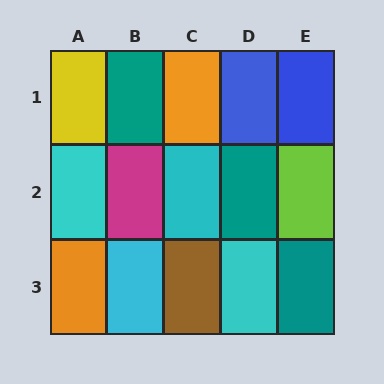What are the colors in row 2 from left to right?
Cyan, magenta, cyan, teal, lime.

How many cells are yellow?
1 cell is yellow.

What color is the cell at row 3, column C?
Brown.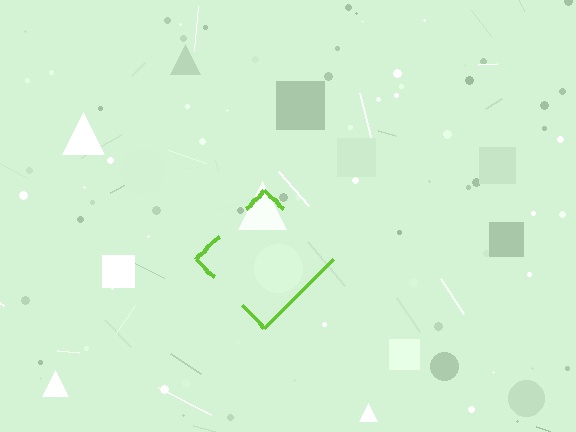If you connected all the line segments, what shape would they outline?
They would outline a diamond.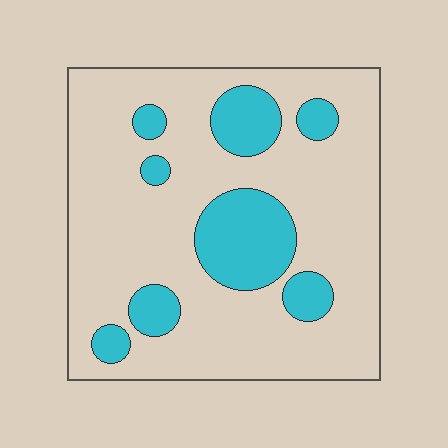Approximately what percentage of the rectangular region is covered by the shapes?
Approximately 20%.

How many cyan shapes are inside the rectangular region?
8.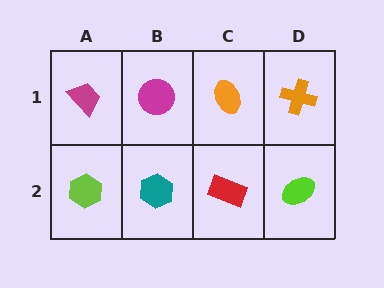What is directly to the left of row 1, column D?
An orange ellipse.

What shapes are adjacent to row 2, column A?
A magenta trapezoid (row 1, column A), a teal hexagon (row 2, column B).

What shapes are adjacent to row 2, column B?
A magenta circle (row 1, column B), a lime hexagon (row 2, column A), a red rectangle (row 2, column C).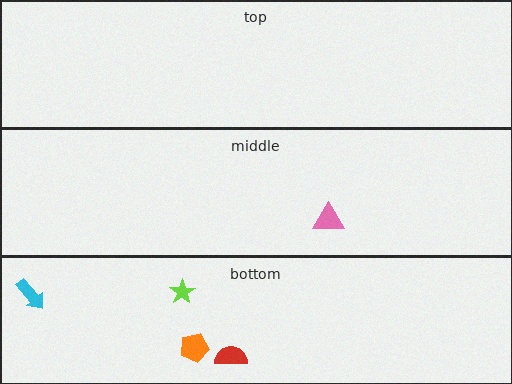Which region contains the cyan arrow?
The bottom region.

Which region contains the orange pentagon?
The bottom region.